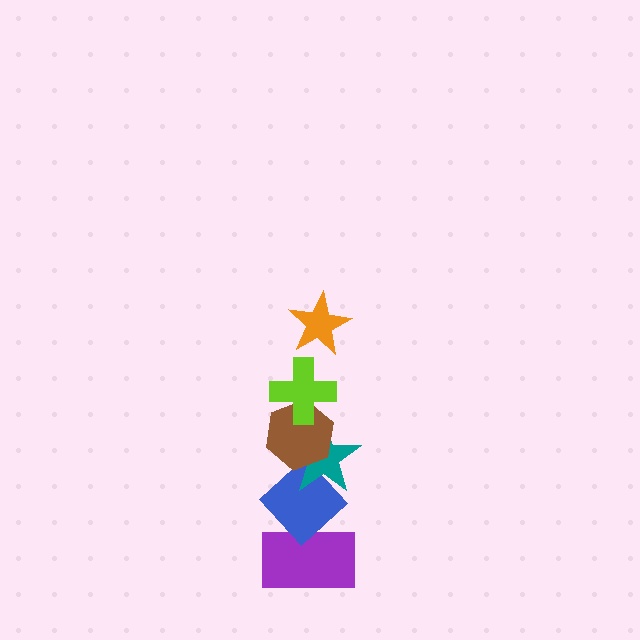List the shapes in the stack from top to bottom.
From top to bottom: the orange star, the lime cross, the brown hexagon, the teal star, the blue diamond, the purple rectangle.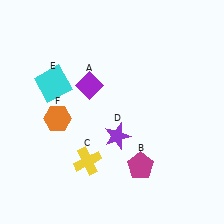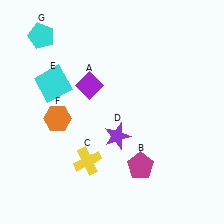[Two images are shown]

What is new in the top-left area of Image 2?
A cyan pentagon (G) was added in the top-left area of Image 2.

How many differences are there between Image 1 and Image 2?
There is 1 difference between the two images.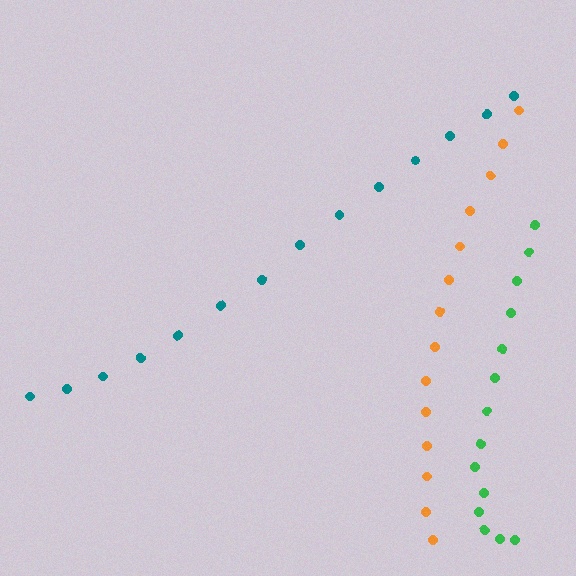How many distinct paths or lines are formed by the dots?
There are 3 distinct paths.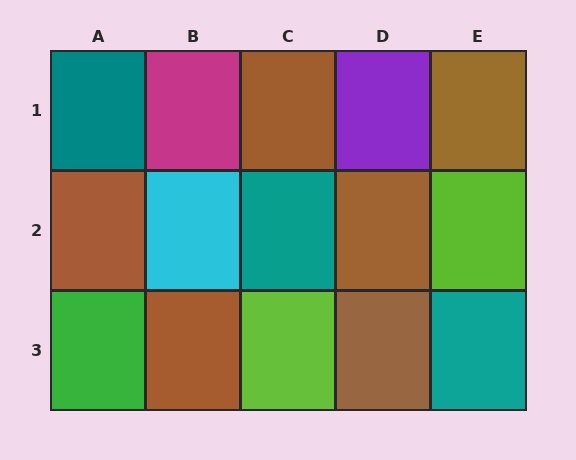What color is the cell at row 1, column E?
Brown.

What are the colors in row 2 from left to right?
Brown, cyan, teal, brown, lime.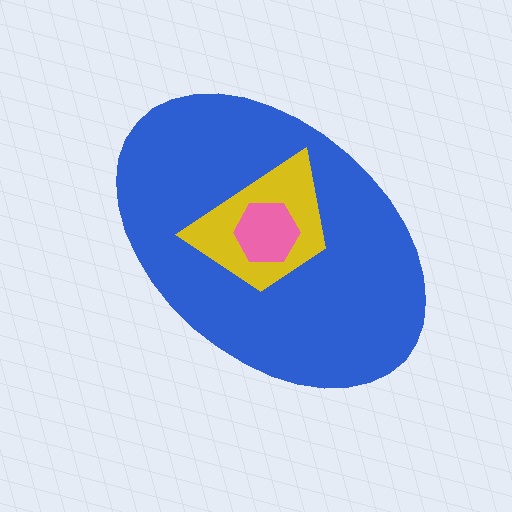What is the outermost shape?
The blue ellipse.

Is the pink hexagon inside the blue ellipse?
Yes.